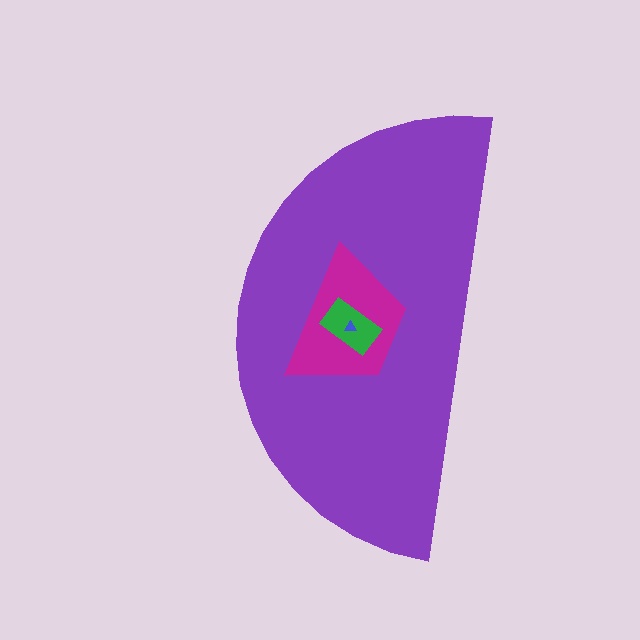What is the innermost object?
The blue triangle.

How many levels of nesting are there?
4.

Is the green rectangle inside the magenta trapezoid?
Yes.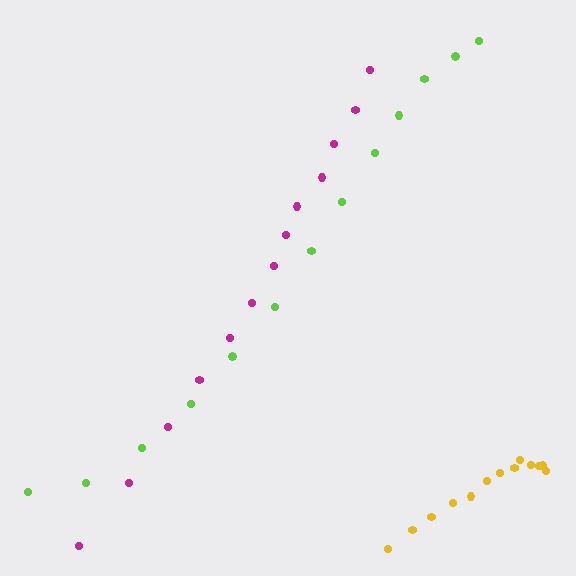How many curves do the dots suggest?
There are 3 distinct paths.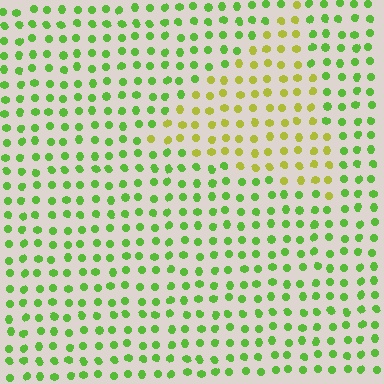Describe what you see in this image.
The image is filled with small lime elements in a uniform arrangement. A triangle-shaped region is visible where the elements are tinted to a slightly different hue, forming a subtle color boundary.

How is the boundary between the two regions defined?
The boundary is defined purely by a slight shift in hue (about 39 degrees). Spacing, size, and orientation are identical on both sides.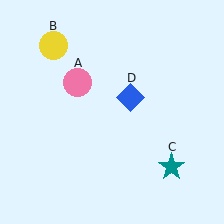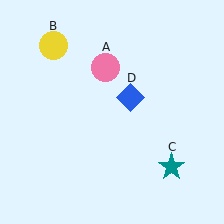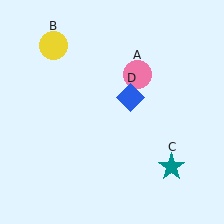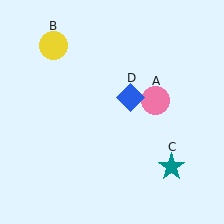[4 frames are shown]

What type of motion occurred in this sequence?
The pink circle (object A) rotated clockwise around the center of the scene.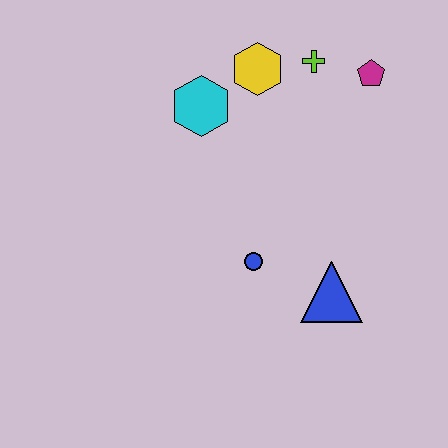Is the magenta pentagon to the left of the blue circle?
No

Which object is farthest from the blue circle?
The magenta pentagon is farthest from the blue circle.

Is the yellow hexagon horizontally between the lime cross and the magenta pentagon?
No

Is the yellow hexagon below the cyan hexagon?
No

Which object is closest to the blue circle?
The blue triangle is closest to the blue circle.